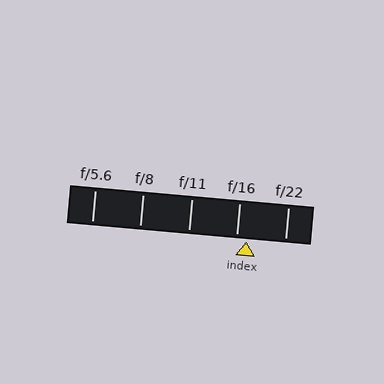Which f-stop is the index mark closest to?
The index mark is closest to f/16.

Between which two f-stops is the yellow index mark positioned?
The index mark is between f/16 and f/22.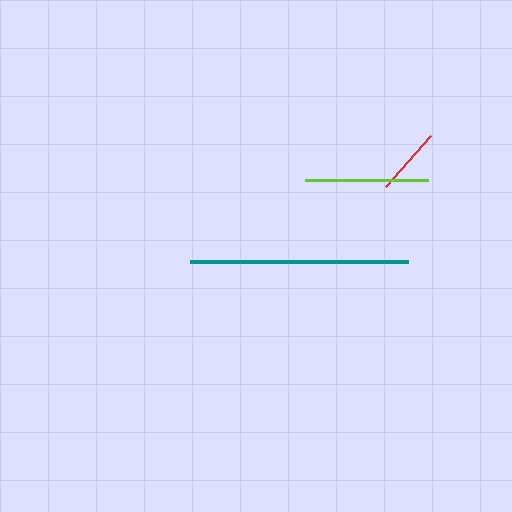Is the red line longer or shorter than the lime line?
The lime line is longer than the red line.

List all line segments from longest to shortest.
From longest to shortest: teal, lime, red.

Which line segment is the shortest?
The red line is the shortest at approximately 68 pixels.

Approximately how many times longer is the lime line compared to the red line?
The lime line is approximately 1.8 times the length of the red line.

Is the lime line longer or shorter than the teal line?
The teal line is longer than the lime line.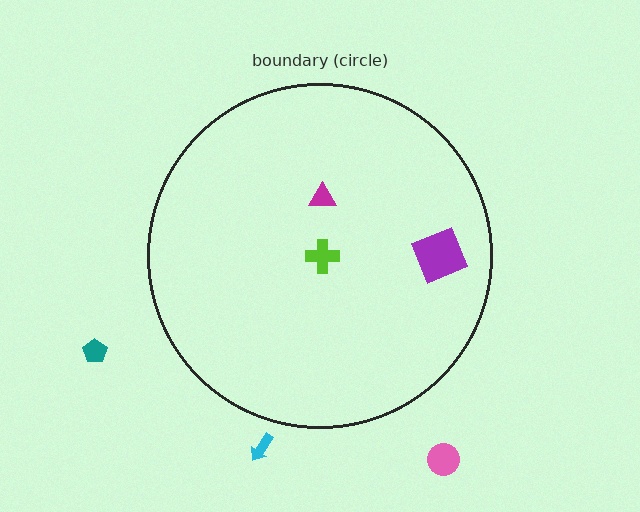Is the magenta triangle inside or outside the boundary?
Inside.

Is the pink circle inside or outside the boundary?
Outside.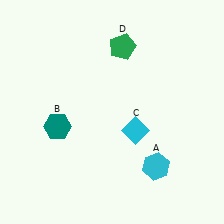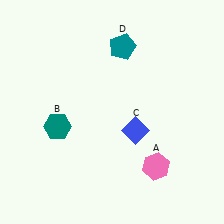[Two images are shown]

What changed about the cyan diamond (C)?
In Image 1, C is cyan. In Image 2, it changed to blue.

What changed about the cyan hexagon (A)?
In Image 1, A is cyan. In Image 2, it changed to pink.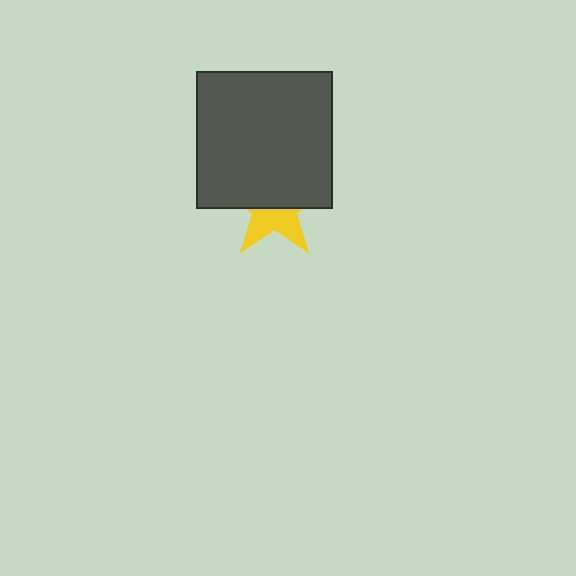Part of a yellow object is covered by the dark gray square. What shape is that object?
It is a star.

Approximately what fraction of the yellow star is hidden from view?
Roughly 59% of the yellow star is hidden behind the dark gray square.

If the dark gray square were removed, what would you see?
You would see the complete yellow star.